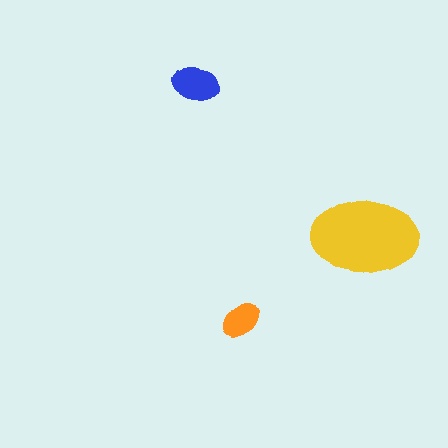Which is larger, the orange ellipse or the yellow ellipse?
The yellow one.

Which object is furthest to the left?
The blue ellipse is leftmost.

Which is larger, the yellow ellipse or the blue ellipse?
The yellow one.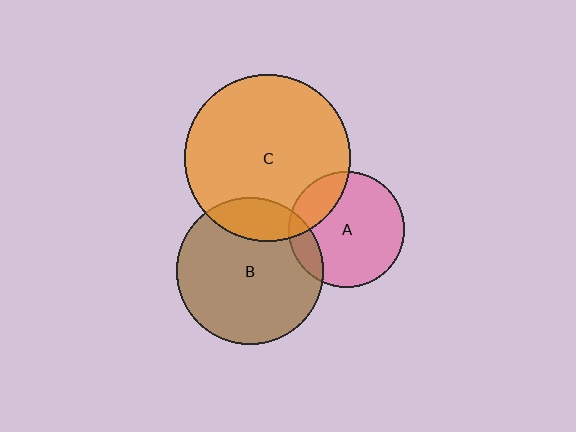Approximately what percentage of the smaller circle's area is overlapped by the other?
Approximately 20%.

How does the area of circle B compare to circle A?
Approximately 1.6 times.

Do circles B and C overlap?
Yes.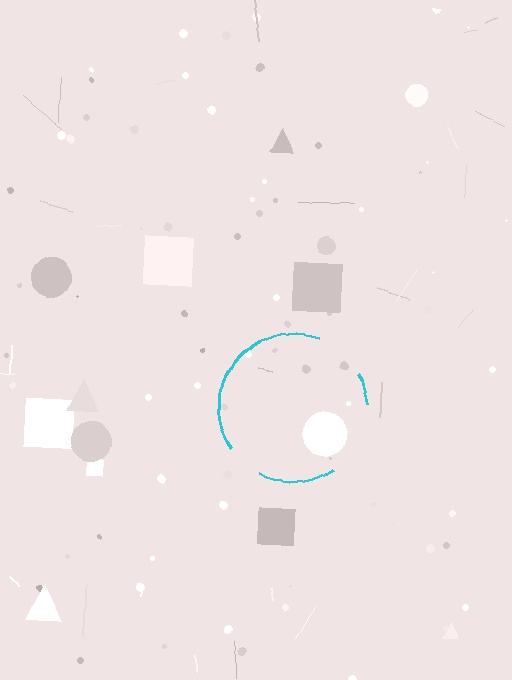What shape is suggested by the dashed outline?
The dashed outline suggests a circle.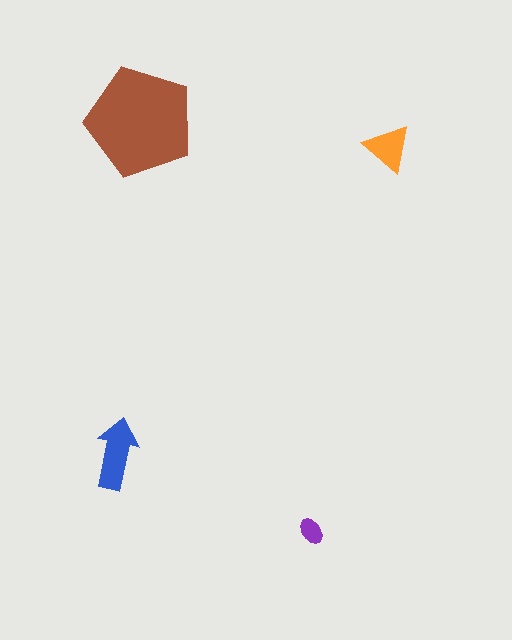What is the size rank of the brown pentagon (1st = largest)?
1st.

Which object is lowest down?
The purple ellipse is bottommost.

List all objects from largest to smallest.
The brown pentagon, the blue arrow, the orange triangle, the purple ellipse.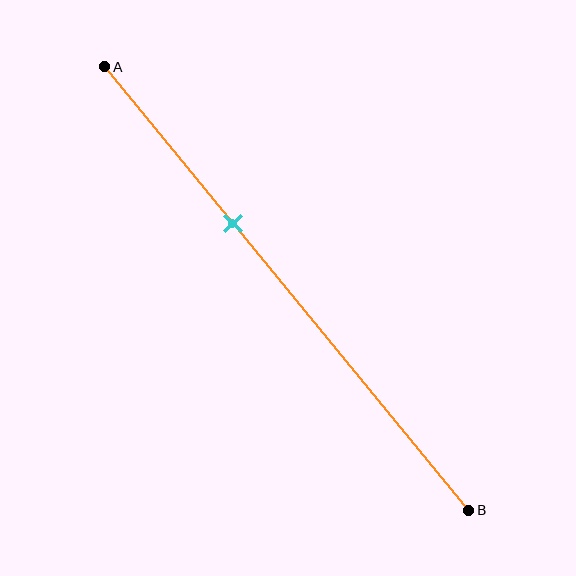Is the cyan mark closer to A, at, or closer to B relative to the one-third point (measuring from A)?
The cyan mark is approximately at the one-third point of segment AB.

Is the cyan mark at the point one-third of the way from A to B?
Yes, the mark is approximately at the one-third point.